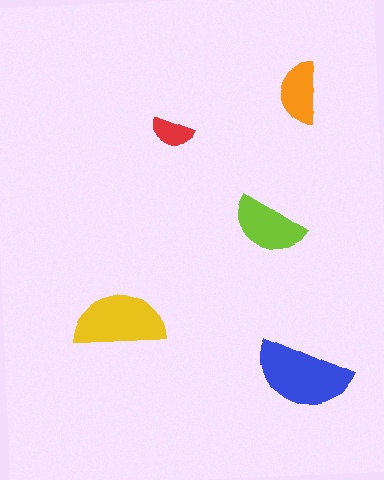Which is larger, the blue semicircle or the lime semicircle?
The blue one.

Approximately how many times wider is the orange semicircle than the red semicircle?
About 1.5 times wider.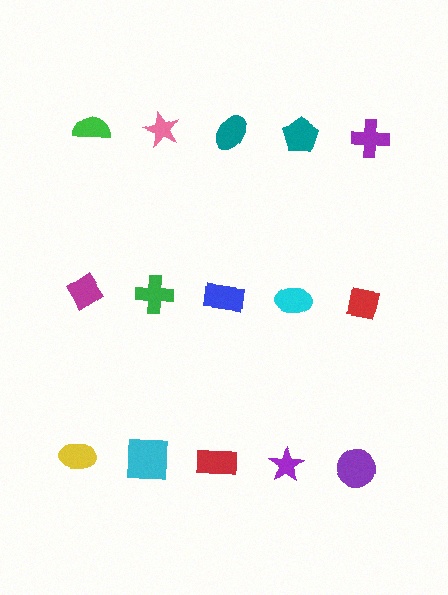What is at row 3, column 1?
A yellow ellipse.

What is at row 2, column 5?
A red square.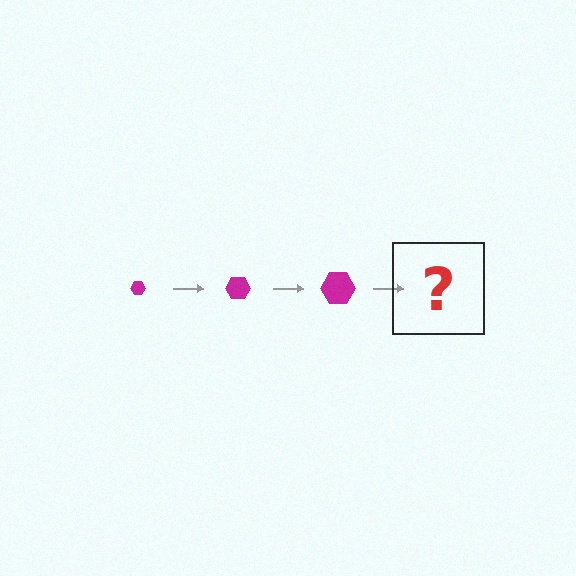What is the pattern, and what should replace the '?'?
The pattern is that the hexagon gets progressively larger each step. The '?' should be a magenta hexagon, larger than the previous one.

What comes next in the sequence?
The next element should be a magenta hexagon, larger than the previous one.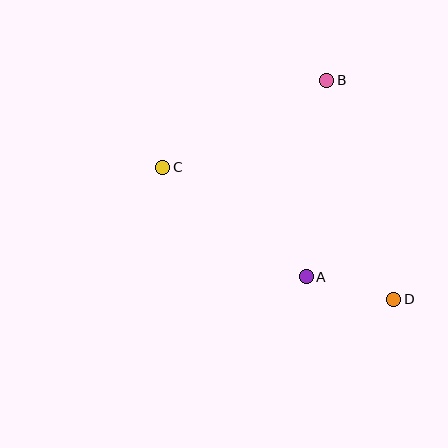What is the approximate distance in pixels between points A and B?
The distance between A and B is approximately 197 pixels.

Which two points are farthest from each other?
Points C and D are farthest from each other.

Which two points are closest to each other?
Points A and D are closest to each other.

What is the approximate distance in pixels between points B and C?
The distance between B and C is approximately 186 pixels.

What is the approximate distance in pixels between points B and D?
The distance between B and D is approximately 229 pixels.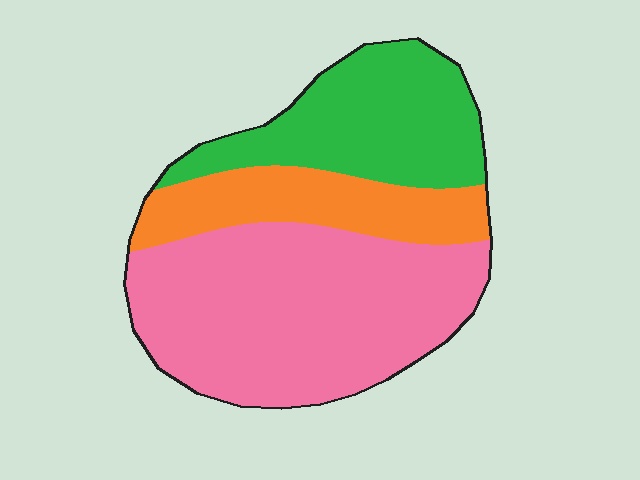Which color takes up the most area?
Pink, at roughly 50%.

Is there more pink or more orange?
Pink.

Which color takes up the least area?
Orange, at roughly 20%.